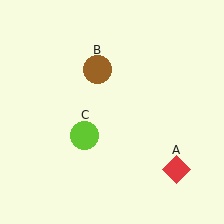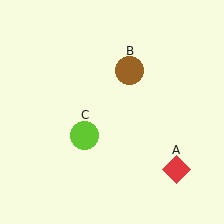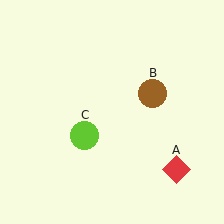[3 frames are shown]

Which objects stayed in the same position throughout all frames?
Red diamond (object A) and lime circle (object C) remained stationary.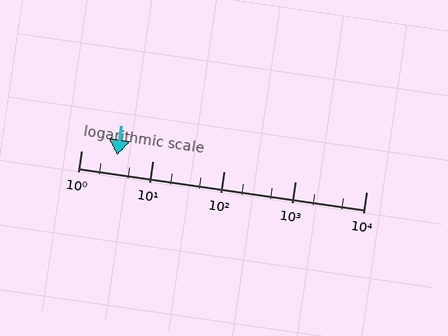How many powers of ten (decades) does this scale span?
The scale spans 4 decades, from 1 to 10000.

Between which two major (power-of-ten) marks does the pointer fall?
The pointer is between 1 and 10.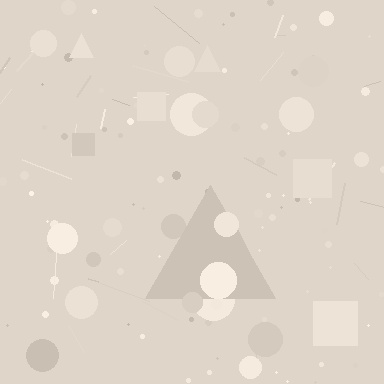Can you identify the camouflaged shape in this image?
The camouflaged shape is a triangle.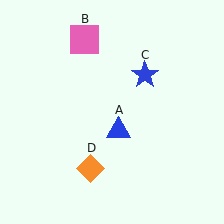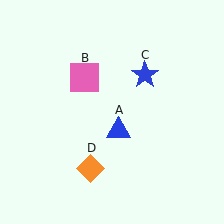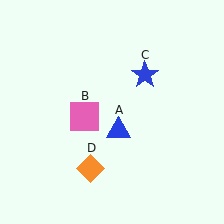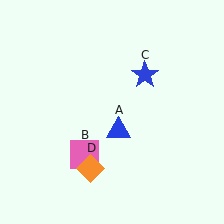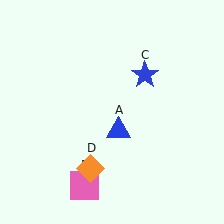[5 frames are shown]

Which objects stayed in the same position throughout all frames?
Blue triangle (object A) and blue star (object C) and orange diamond (object D) remained stationary.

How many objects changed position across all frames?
1 object changed position: pink square (object B).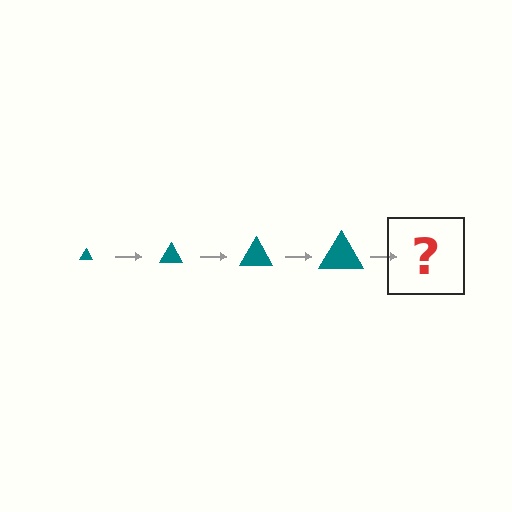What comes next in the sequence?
The next element should be a teal triangle, larger than the previous one.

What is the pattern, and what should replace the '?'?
The pattern is that the triangle gets progressively larger each step. The '?' should be a teal triangle, larger than the previous one.